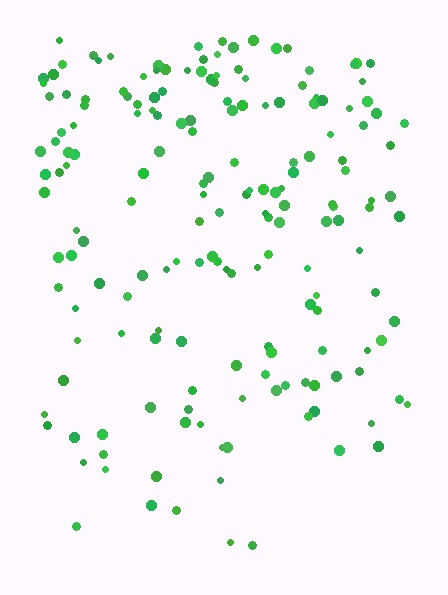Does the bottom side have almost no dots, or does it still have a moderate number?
Still a moderate number, just noticeably fewer than the top.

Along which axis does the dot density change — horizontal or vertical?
Vertical.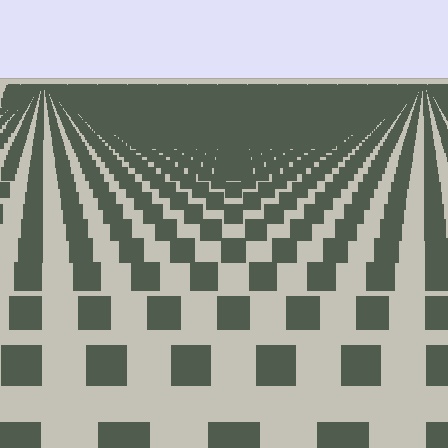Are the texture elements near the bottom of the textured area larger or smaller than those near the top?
Larger. Near the bottom, elements are closer to the viewer and appear at a bigger on-screen size.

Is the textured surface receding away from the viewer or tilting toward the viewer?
The surface is receding away from the viewer. Texture elements get smaller and denser toward the top.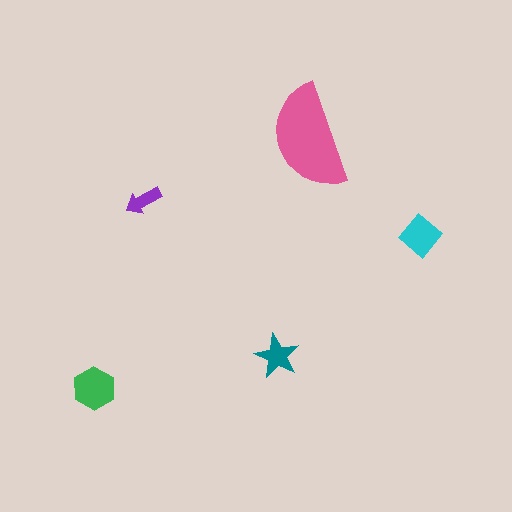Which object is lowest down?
The green hexagon is bottommost.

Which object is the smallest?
The purple arrow.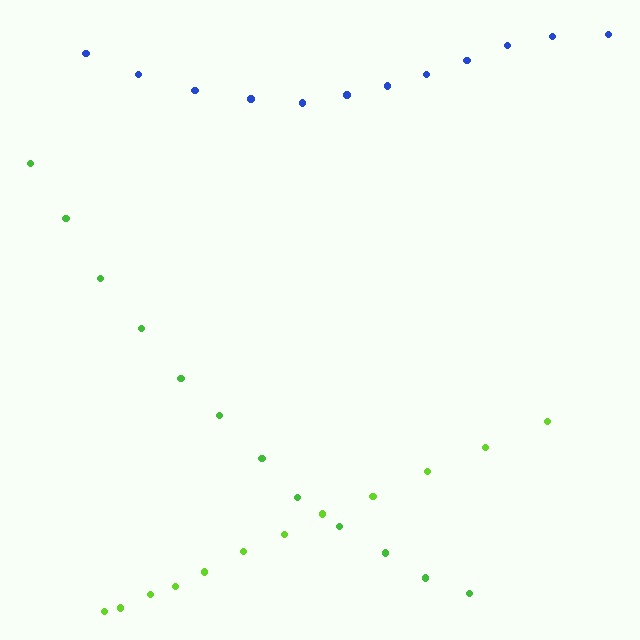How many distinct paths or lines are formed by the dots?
There are 3 distinct paths.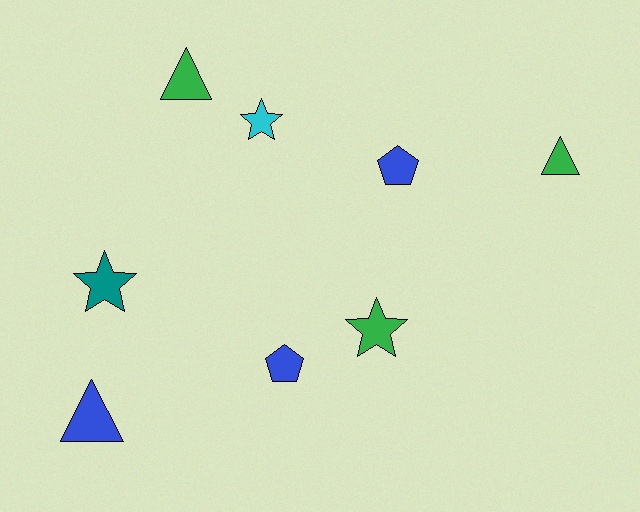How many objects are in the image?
There are 8 objects.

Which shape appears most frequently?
Star, with 3 objects.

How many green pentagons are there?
There are no green pentagons.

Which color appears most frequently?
Blue, with 3 objects.